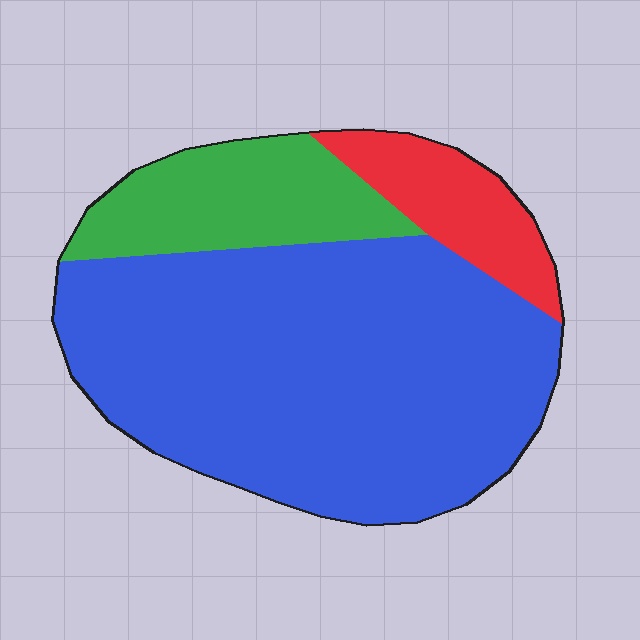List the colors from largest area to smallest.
From largest to smallest: blue, green, red.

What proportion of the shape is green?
Green takes up about one sixth (1/6) of the shape.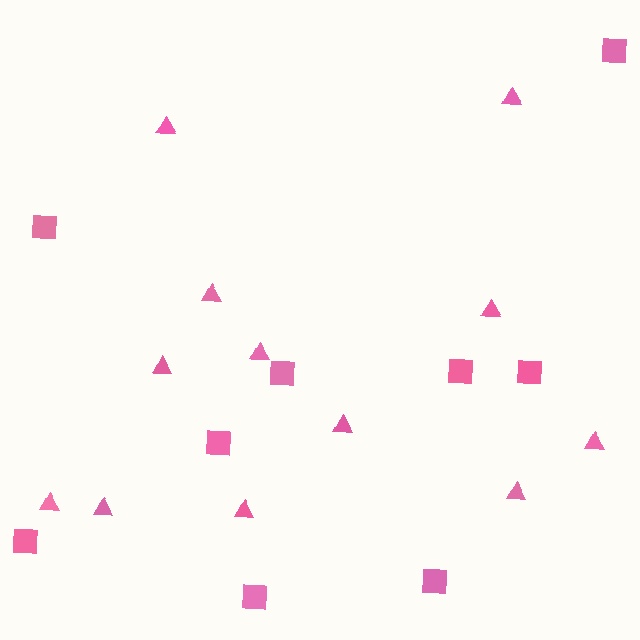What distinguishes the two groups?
There are 2 groups: one group of triangles (12) and one group of squares (9).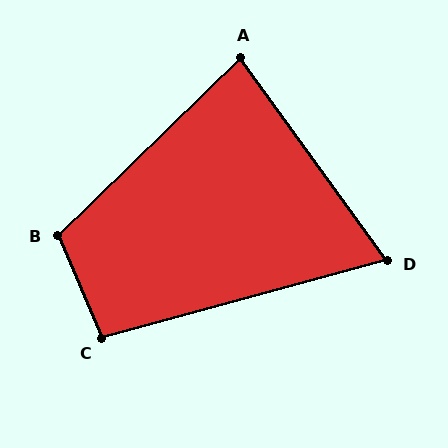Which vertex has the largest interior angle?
B, at approximately 111 degrees.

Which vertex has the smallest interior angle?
D, at approximately 69 degrees.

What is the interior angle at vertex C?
Approximately 98 degrees (obtuse).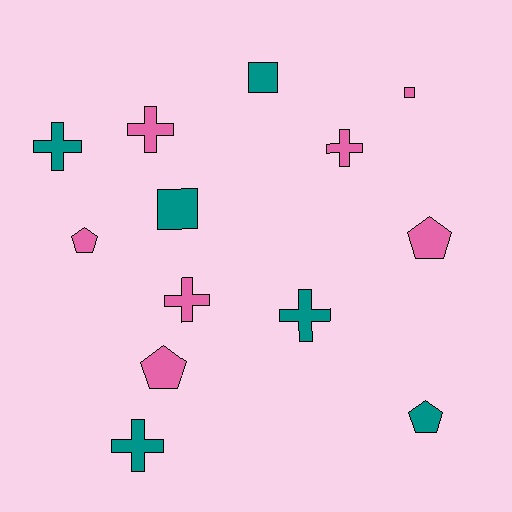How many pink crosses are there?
There are 3 pink crosses.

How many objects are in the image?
There are 13 objects.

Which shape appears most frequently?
Cross, with 6 objects.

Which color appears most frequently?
Pink, with 7 objects.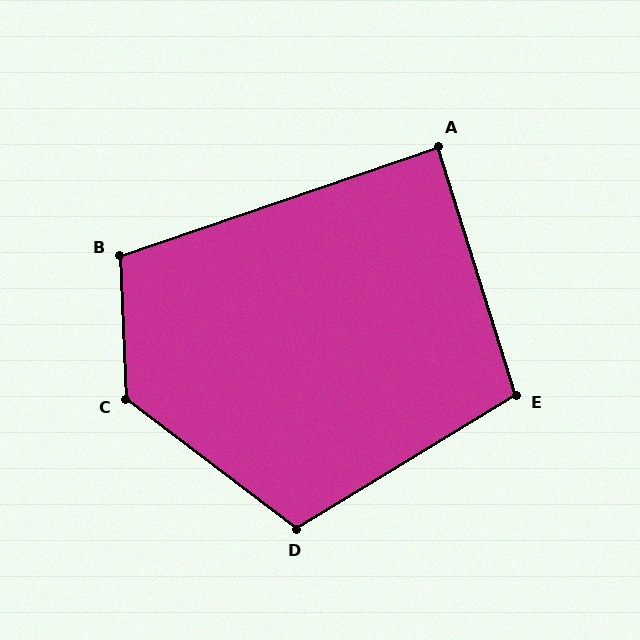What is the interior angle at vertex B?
Approximately 107 degrees (obtuse).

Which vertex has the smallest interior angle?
A, at approximately 88 degrees.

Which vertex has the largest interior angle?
C, at approximately 129 degrees.